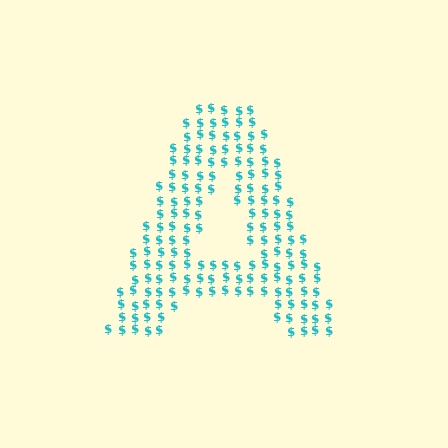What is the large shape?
The large shape is the letter A.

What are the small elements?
The small elements are dollar signs.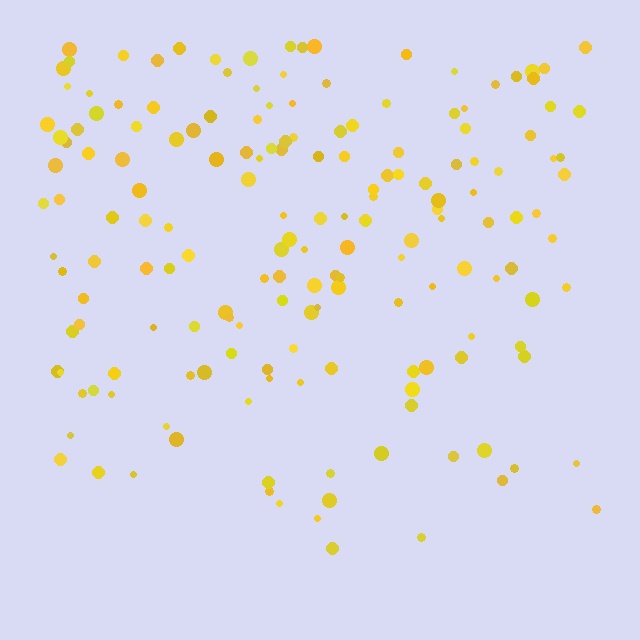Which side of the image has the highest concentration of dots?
The top.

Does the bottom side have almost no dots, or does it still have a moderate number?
Still a moderate number, just noticeably fewer than the top.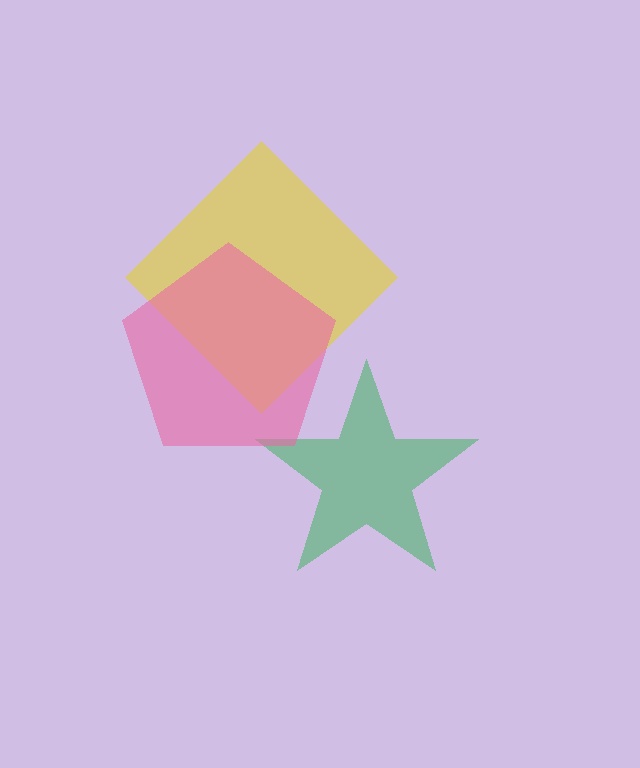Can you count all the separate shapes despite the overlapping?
Yes, there are 3 separate shapes.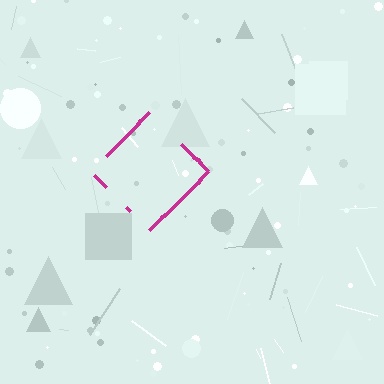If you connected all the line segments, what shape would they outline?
They would outline a diamond.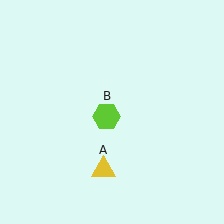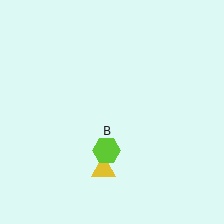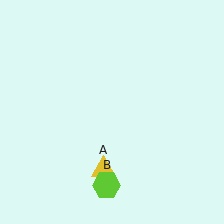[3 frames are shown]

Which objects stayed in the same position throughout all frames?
Yellow triangle (object A) remained stationary.